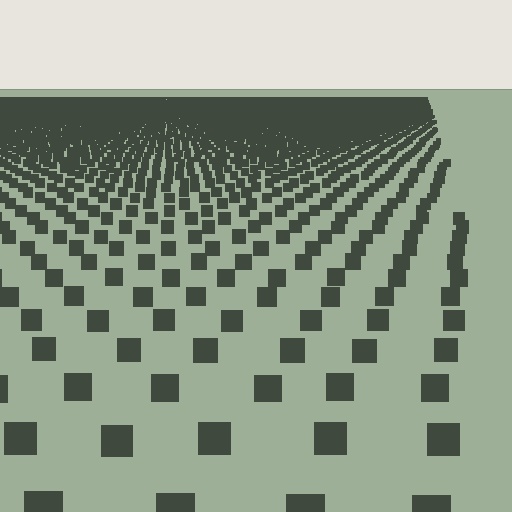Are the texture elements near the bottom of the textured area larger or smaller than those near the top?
Larger. Near the bottom, elements are closer to the viewer and appear at a bigger on-screen size.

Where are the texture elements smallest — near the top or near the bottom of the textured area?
Near the top.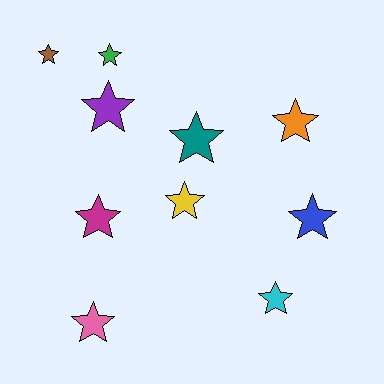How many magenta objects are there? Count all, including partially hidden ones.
There is 1 magenta object.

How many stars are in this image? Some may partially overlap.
There are 10 stars.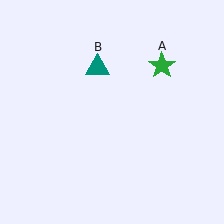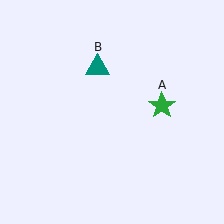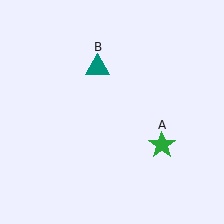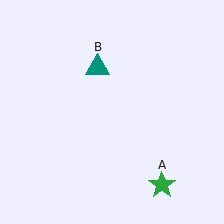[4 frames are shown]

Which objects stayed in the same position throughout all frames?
Teal triangle (object B) remained stationary.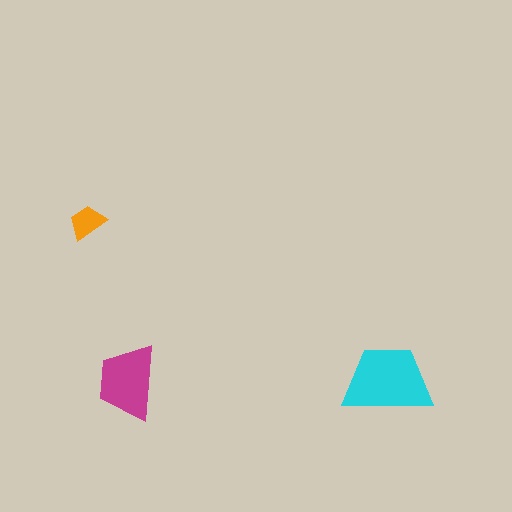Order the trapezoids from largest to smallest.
the cyan one, the magenta one, the orange one.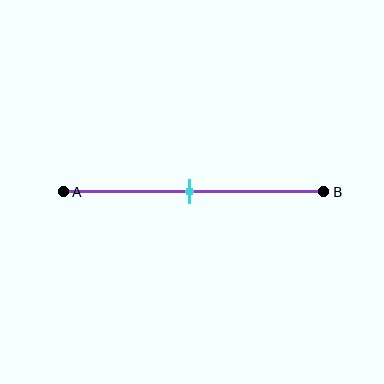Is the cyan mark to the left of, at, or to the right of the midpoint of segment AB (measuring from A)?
The cyan mark is approximately at the midpoint of segment AB.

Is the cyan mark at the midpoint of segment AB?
Yes, the mark is approximately at the midpoint.